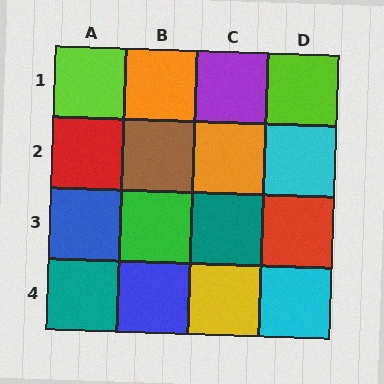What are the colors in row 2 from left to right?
Red, brown, orange, cyan.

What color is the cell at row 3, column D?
Red.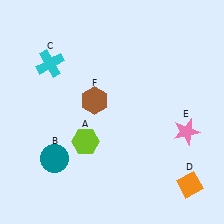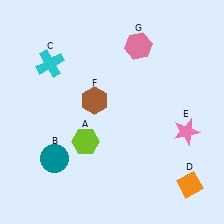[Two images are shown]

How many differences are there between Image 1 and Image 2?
There is 1 difference between the two images.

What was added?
A pink hexagon (G) was added in Image 2.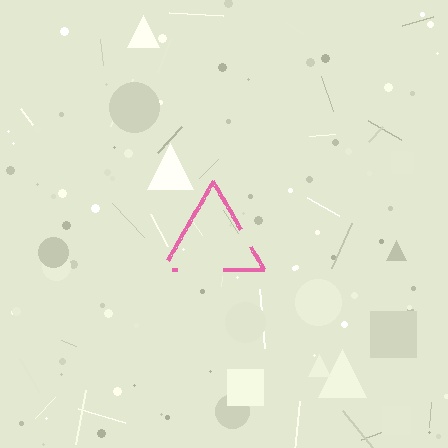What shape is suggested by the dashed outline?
The dashed outline suggests a triangle.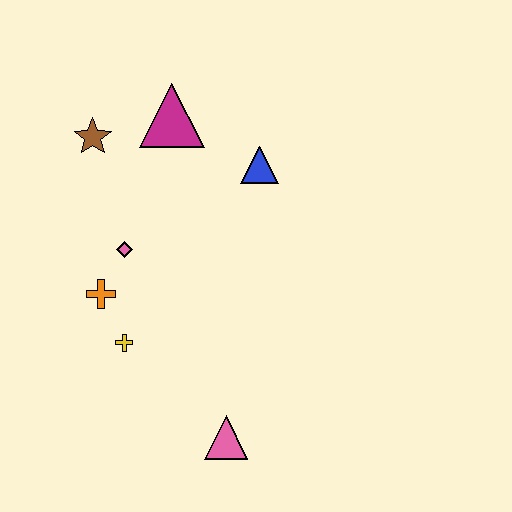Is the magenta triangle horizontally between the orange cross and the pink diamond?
No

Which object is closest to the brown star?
The magenta triangle is closest to the brown star.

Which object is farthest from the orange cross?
The blue triangle is farthest from the orange cross.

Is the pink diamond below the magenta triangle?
Yes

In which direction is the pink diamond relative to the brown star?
The pink diamond is below the brown star.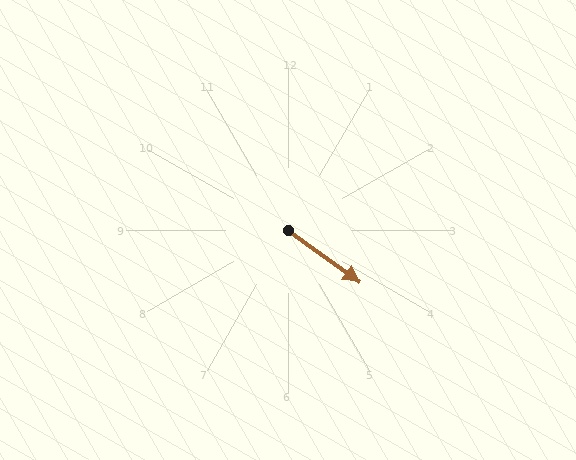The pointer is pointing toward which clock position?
Roughly 4 o'clock.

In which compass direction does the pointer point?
Southeast.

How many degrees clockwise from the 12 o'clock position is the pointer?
Approximately 126 degrees.